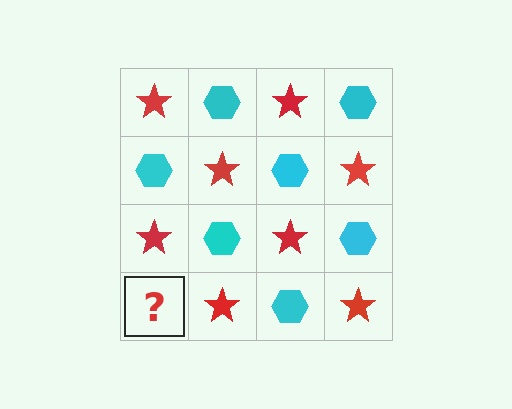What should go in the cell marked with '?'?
The missing cell should contain a cyan hexagon.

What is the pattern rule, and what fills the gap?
The rule is that it alternates red star and cyan hexagon in a checkerboard pattern. The gap should be filled with a cyan hexagon.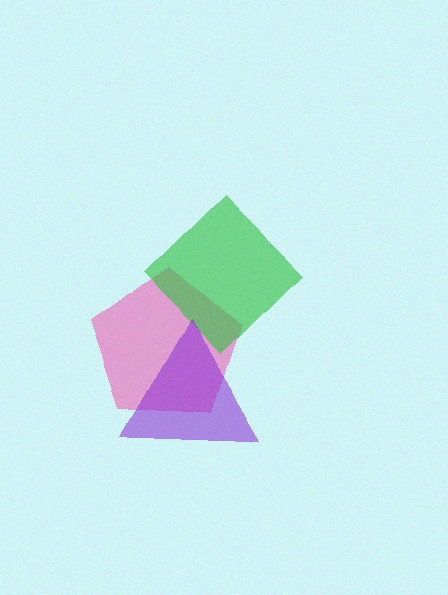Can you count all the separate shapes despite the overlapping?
Yes, there are 3 separate shapes.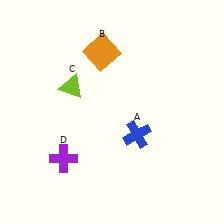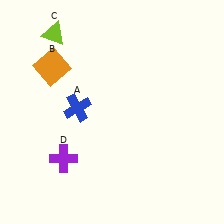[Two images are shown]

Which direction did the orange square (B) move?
The orange square (B) moved left.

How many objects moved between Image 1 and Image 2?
3 objects moved between the two images.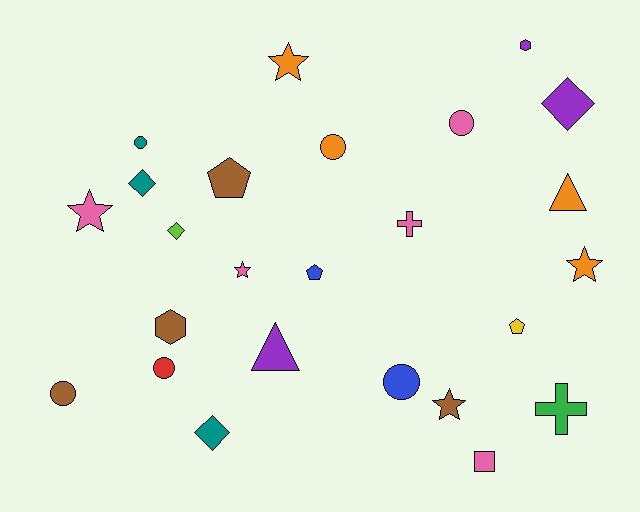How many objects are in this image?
There are 25 objects.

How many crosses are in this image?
There are 2 crosses.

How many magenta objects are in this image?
There are no magenta objects.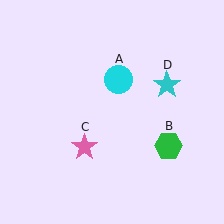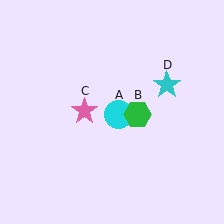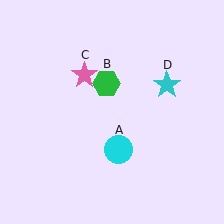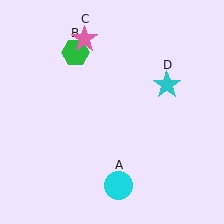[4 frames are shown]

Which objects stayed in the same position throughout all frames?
Cyan star (object D) remained stationary.